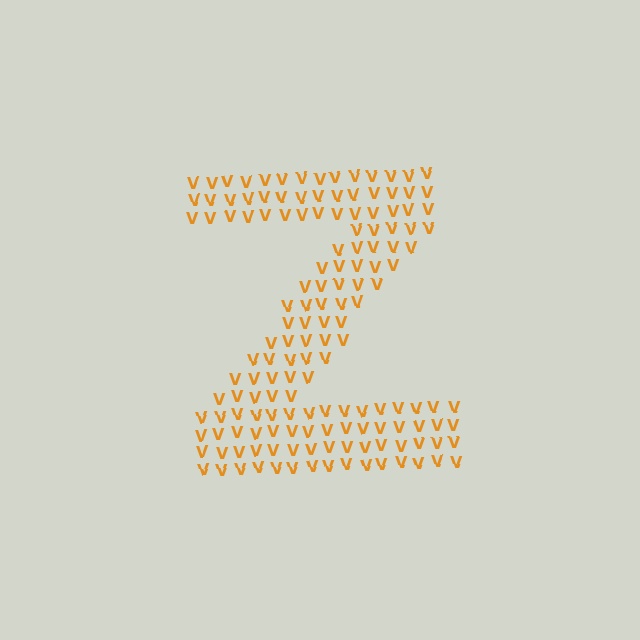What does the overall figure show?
The overall figure shows the letter Z.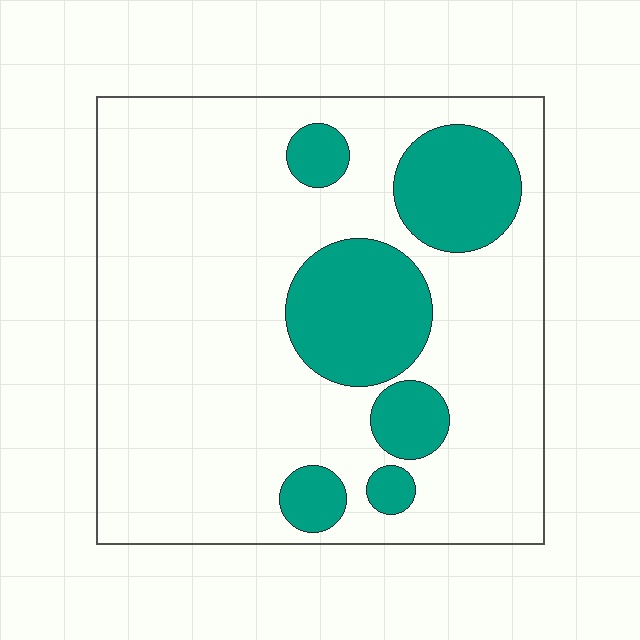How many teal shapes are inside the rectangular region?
6.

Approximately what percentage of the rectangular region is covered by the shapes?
Approximately 20%.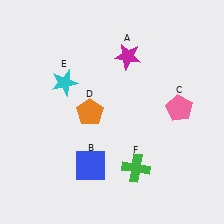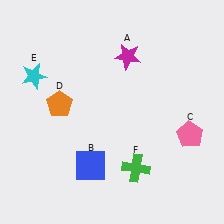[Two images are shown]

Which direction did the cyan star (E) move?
The cyan star (E) moved left.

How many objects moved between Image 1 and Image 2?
3 objects moved between the two images.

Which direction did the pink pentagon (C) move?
The pink pentagon (C) moved down.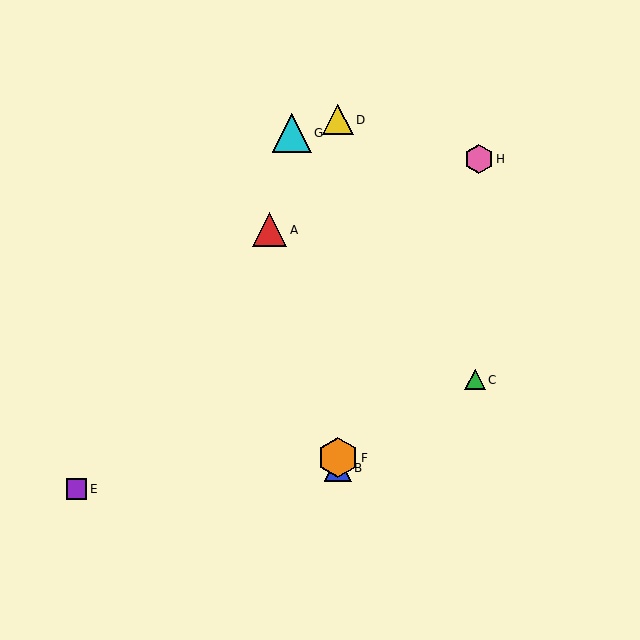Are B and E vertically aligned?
No, B is at x≈338 and E is at x≈76.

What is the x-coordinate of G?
Object G is at x≈292.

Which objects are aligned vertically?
Objects B, D, F are aligned vertically.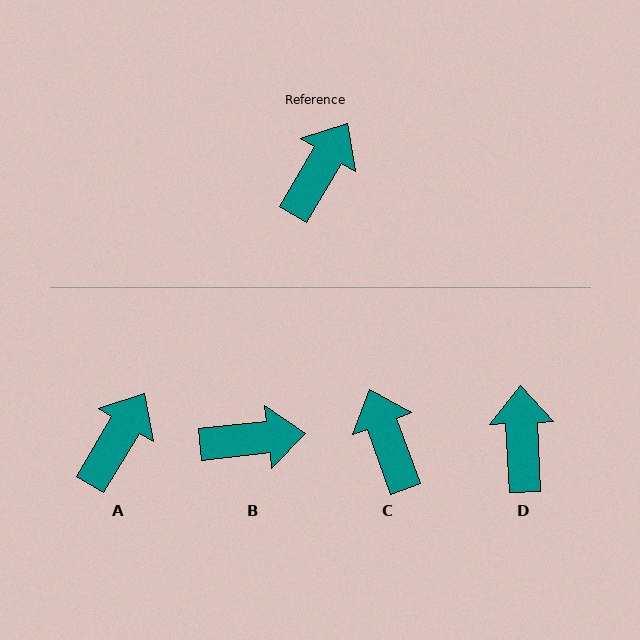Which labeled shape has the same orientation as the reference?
A.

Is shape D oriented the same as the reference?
No, it is off by about 33 degrees.